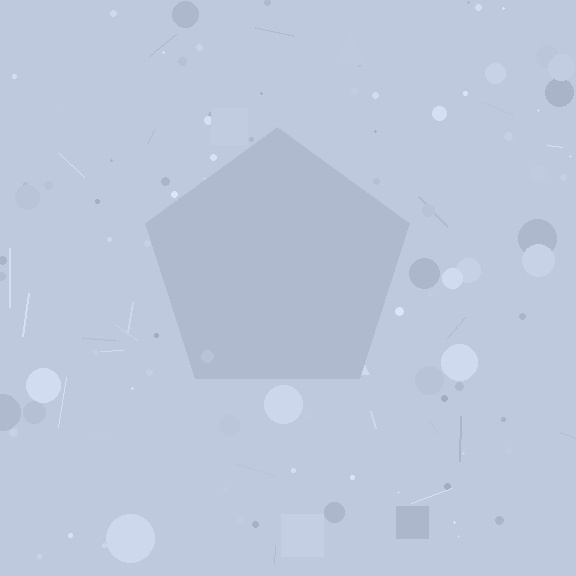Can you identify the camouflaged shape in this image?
The camouflaged shape is a pentagon.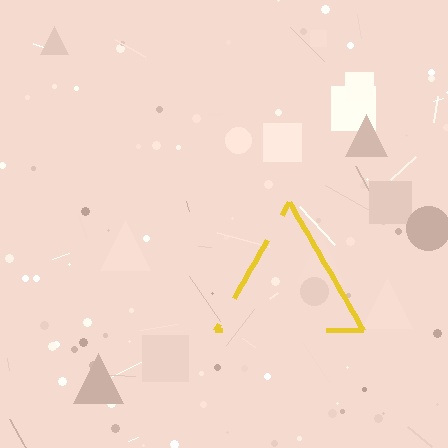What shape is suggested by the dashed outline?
The dashed outline suggests a triangle.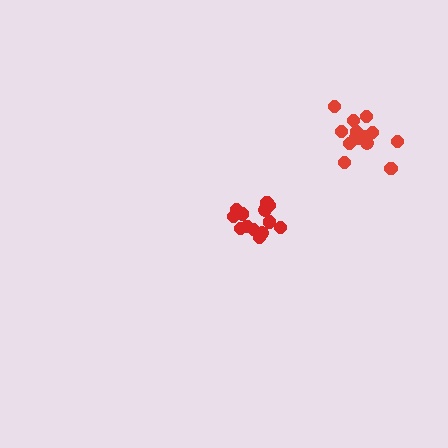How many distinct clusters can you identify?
There are 2 distinct clusters.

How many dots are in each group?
Group 1: 13 dots, Group 2: 14 dots (27 total).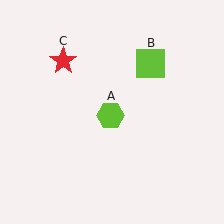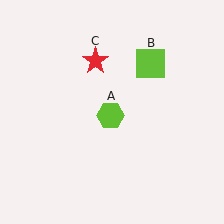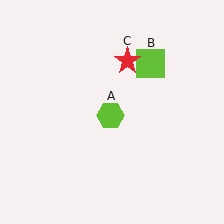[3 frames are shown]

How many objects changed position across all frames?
1 object changed position: red star (object C).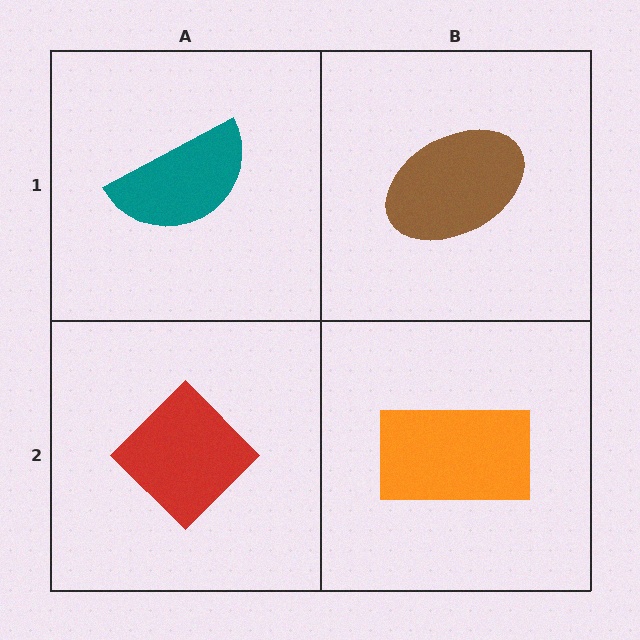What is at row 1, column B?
A brown ellipse.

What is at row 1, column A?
A teal semicircle.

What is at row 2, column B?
An orange rectangle.